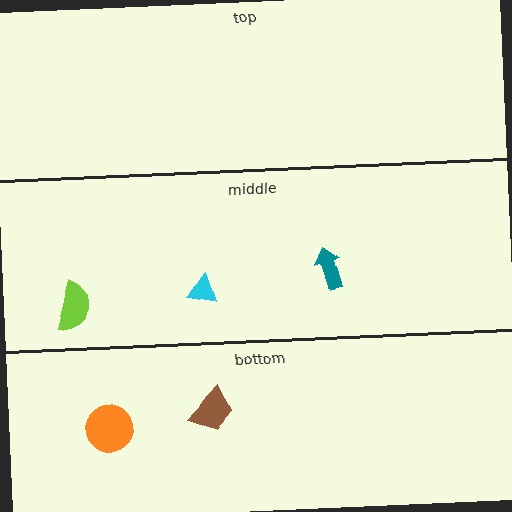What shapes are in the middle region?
The cyan triangle, the teal arrow, the lime semicircle.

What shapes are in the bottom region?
The brown trapezoid, the orange circle.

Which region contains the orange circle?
The bottom region.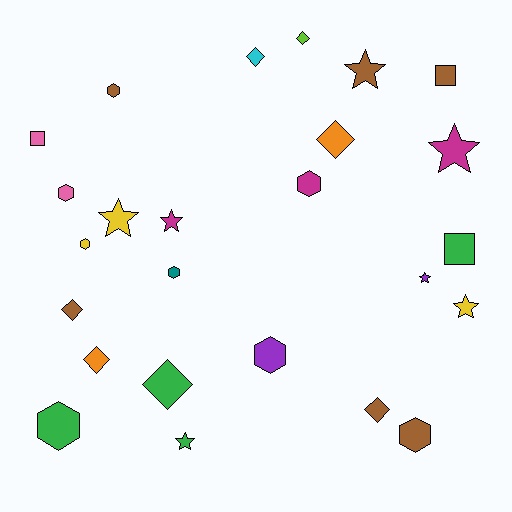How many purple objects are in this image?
There are 2 purple objects.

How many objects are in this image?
There are 25 objects.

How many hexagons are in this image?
There are 8 hexagons.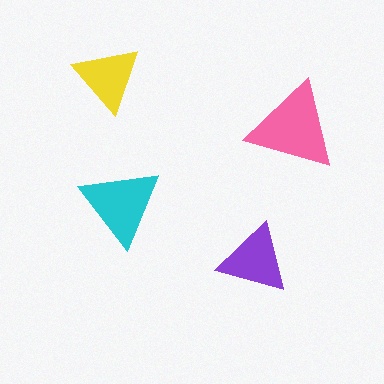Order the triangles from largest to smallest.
the pink one, the cyan one, the purple one, the yellow one.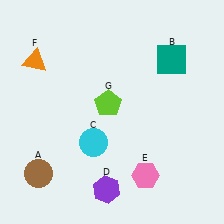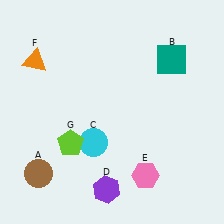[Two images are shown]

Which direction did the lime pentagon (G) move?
The lime pentagon (G) moved down.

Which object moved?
The lime pentagon (G) moved down.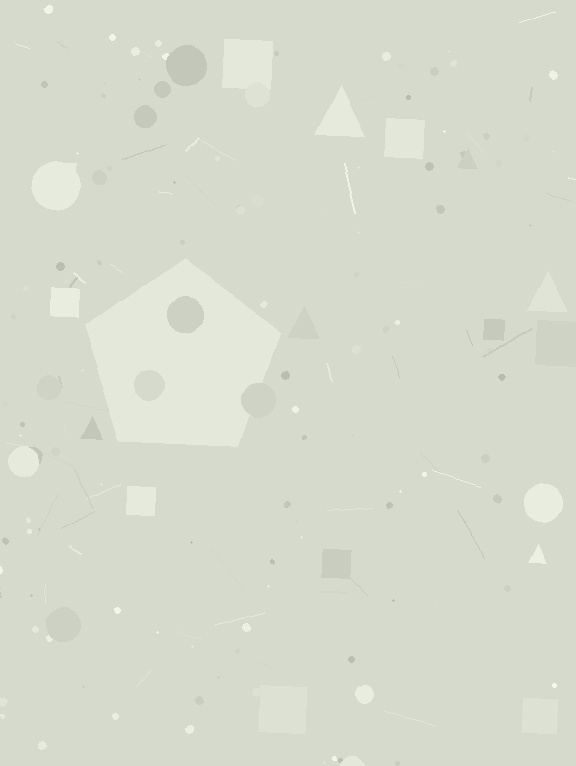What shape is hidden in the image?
A pentagon is hidden in the image.